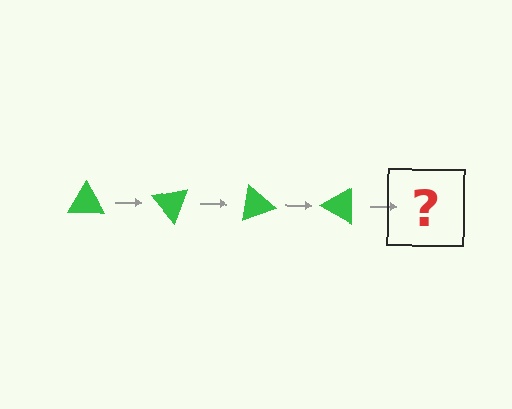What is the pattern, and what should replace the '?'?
The pattern is that the triangle rotates 50 degrees each step. The '?' should be a green triangle rotated 200 degrees.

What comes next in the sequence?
The next element should be a green triangle rotated 200 degrees.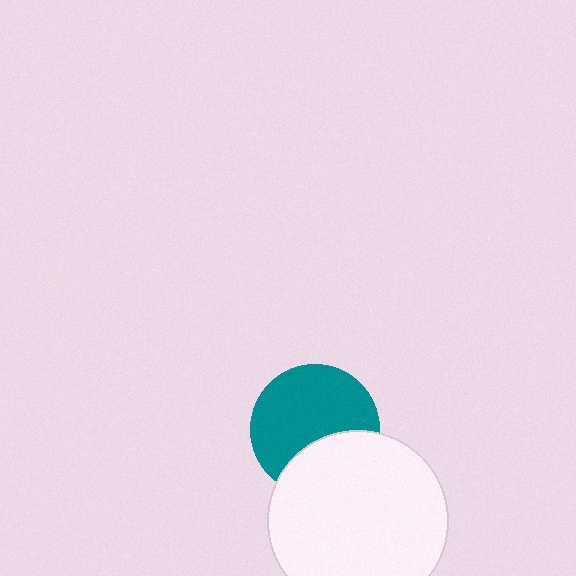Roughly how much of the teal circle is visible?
Most of it is visible (roughly 67%).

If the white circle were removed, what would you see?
You would see the complete teal circle.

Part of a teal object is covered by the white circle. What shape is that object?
It is a circle.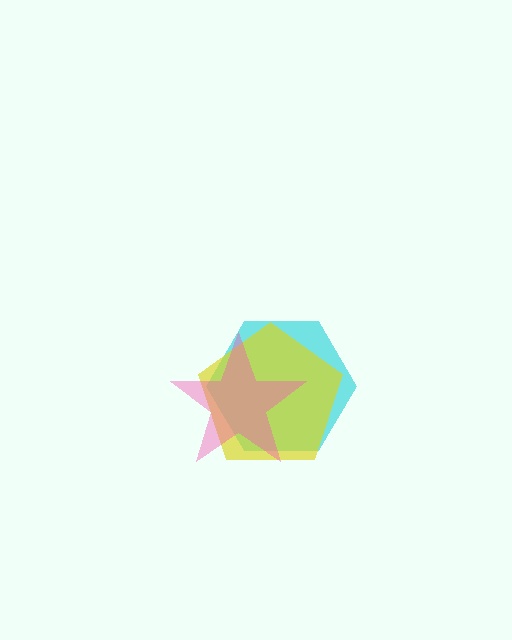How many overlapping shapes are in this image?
There are 3 overlapping shapes in the image.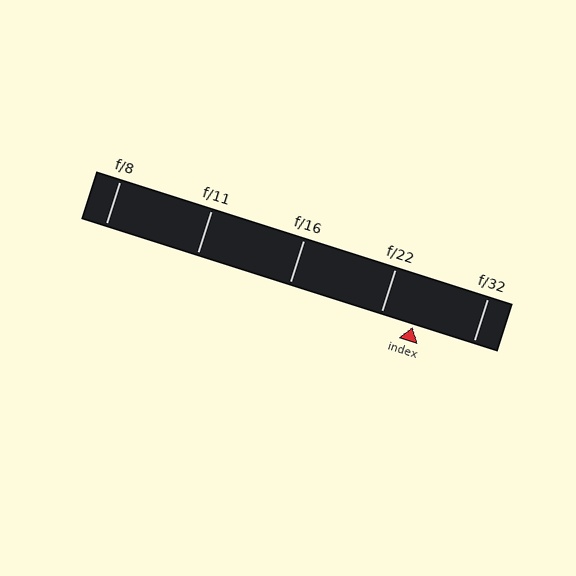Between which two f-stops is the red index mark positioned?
The index mark is between f/22 and f/32.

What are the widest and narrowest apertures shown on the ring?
The widest aperture shown is f/8 and the narrowest is f/32.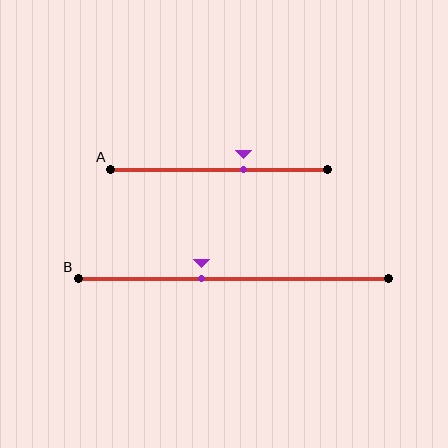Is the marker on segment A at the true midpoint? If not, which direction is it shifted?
No, the marker on segment A is shifted to the right by about 11% of the segment length.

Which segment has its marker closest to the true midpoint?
Segment B has its marker closest to the true midpoint.